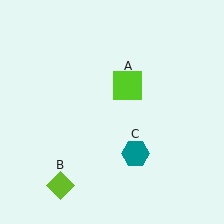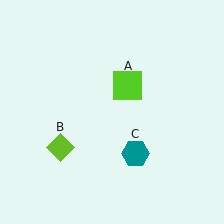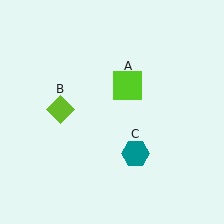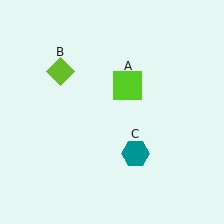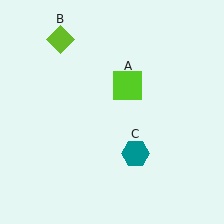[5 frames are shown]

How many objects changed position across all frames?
1 object changed position: lime diamond (object B).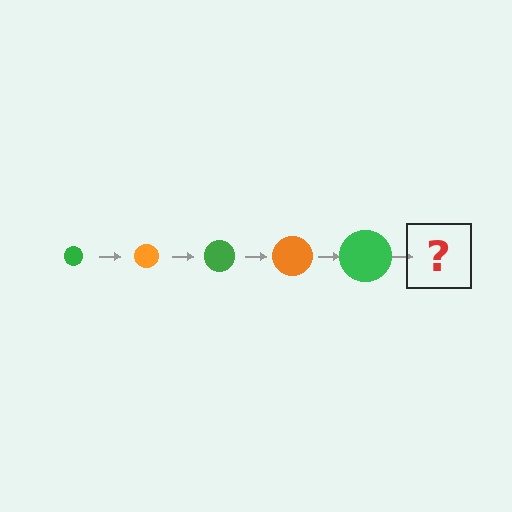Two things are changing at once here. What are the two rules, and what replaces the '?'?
The two rules are that the circle grows larger each step and the color cycles through green and orange. The '?' should be an orange circle, larger than the previous one.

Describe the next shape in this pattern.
It should be an orange circle, larger than the previous one.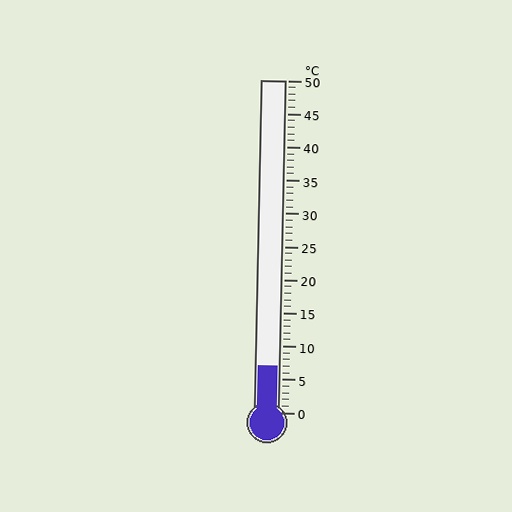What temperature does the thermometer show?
The thermometer shows approximately 7°C.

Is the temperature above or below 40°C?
The temperature is below 40°C.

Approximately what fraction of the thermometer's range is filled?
The thermometer is filled to approximately 15% of its range.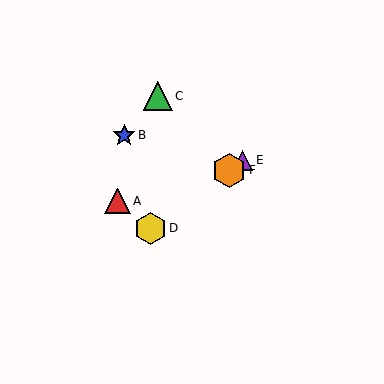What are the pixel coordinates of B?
Object B is at (124, 135).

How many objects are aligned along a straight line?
3 objects (D, E, F) are aligned along a straight line.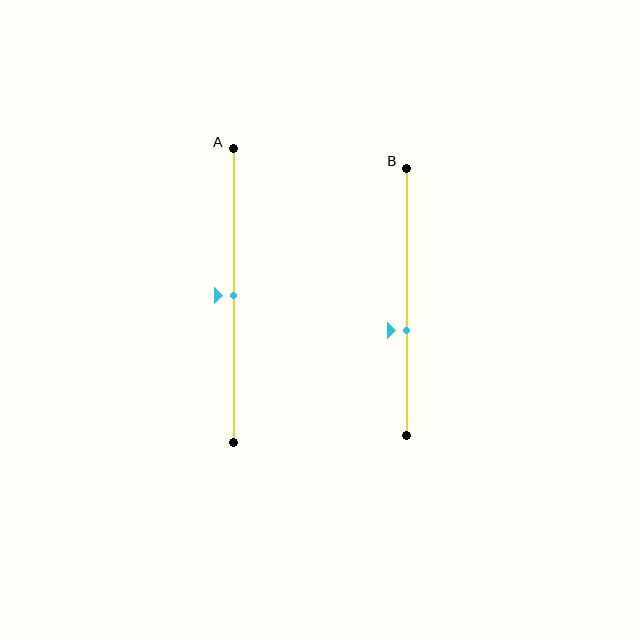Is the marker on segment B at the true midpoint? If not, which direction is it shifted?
No, the marker on segment B is shifted downward by about 11% of the segment length.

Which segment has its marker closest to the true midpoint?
Segment A has its marker closest to the true midpoint.